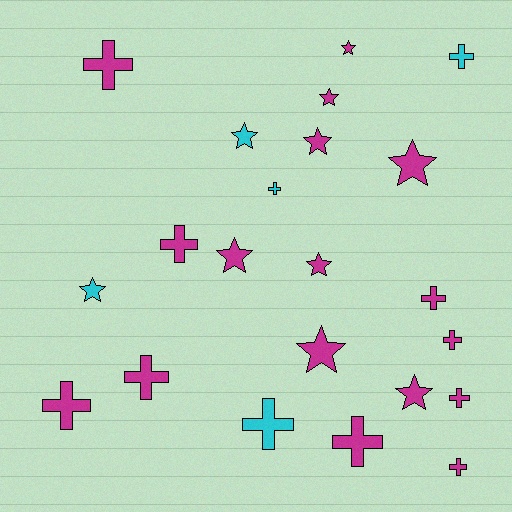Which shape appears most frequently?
Cross, with 12 objects.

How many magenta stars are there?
There are 8 magenta stars.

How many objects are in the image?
There are 22 objects.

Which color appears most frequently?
Magenta, with 17 objects.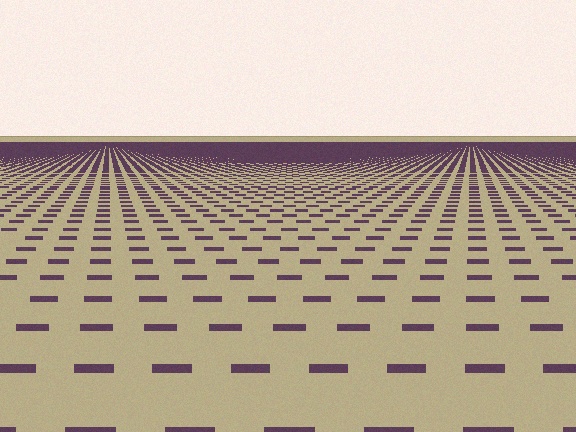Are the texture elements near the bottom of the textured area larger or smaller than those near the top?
Larger. Near the bottom, elements are closer to the viewer and appear at a bigger on-screen size.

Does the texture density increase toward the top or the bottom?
Density increases toward the top.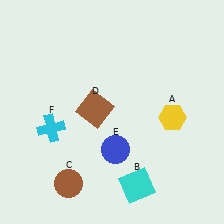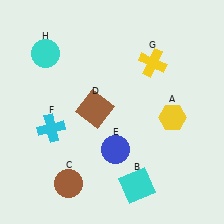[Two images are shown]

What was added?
A yellow cross (G), a cyan circle (H) were added in Image 2.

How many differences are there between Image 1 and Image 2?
There are 2 differences between the two images.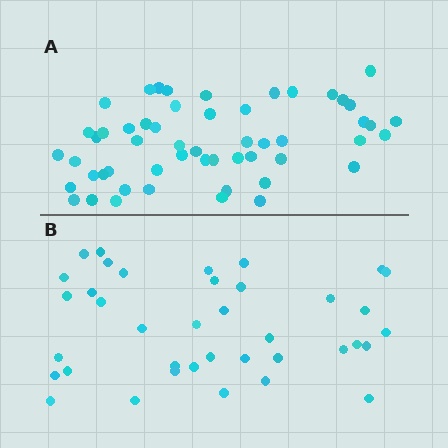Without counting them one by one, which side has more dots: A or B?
Region A (the top region) has more dots.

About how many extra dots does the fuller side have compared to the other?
Region A has approximately 15 more dots than region B.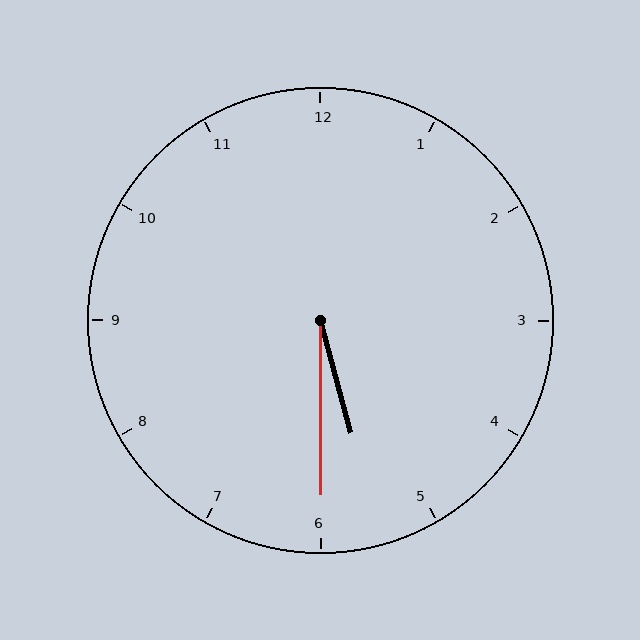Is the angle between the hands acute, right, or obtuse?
It is acute.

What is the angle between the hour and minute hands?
Approximately 15 degrees.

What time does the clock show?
5:30.